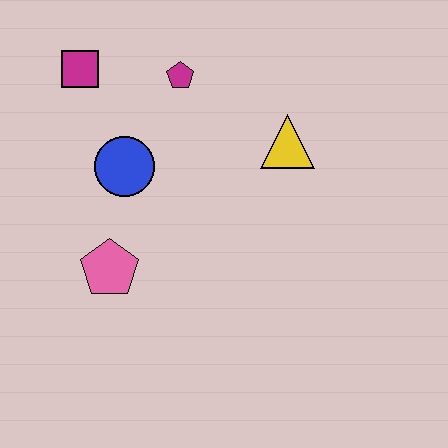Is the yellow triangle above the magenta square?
No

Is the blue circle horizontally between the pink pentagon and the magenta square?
No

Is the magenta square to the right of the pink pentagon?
No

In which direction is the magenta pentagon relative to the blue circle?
The magenta pentagon is above the blue circle.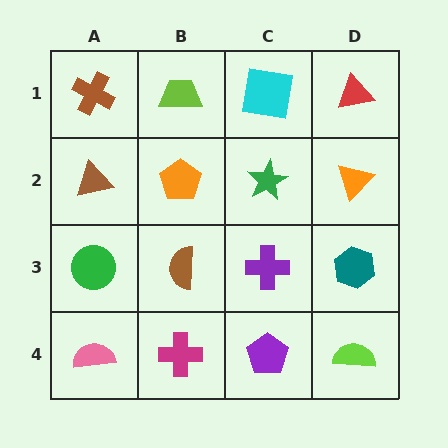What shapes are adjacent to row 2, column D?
A red triangle (row 1, column D), a teal hexagon (row 3, column D), a green star (row 2, column C).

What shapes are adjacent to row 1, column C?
A green star (row 2, column C), a lime trapezoid (row 1, column B), a red triangle (row 1, column D).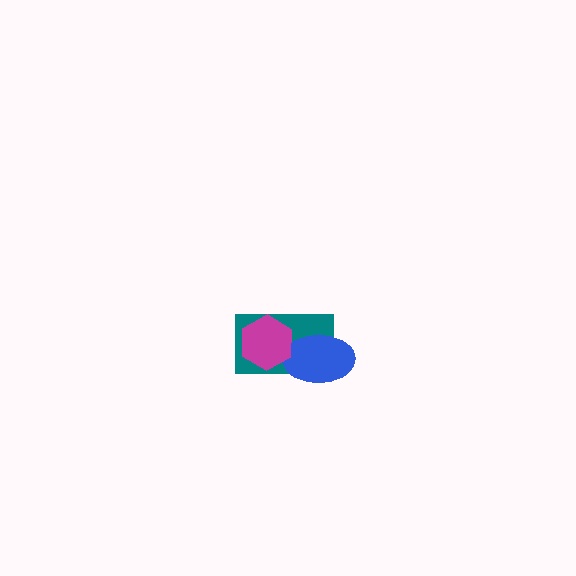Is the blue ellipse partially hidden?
Yes, it is partially covered by another shape.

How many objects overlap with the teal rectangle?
2 objects overlap with the teal rectangle.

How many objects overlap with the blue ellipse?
2 objects overlap with the blue ellipse.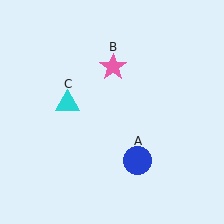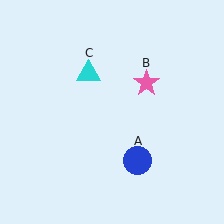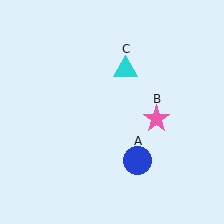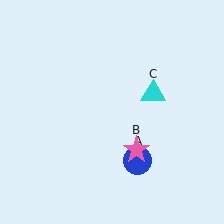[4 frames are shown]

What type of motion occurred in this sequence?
The pink star (object B), cyan triangle (object C) rotated clockwise around the center of the scene.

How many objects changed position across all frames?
2 objects changed position: pink star (object B), cyan triangle (object C).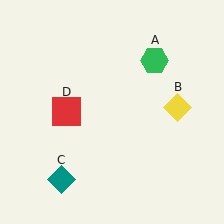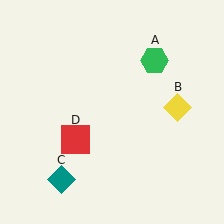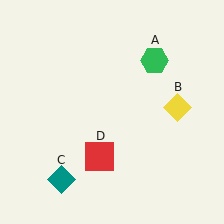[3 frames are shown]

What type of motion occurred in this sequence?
The red square (object D) rotated counterclockwise around the center of the scene.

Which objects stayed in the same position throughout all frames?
Green hexagon (object A) and yellow diamond (object B) and teal diamond (object C) remained stationary.